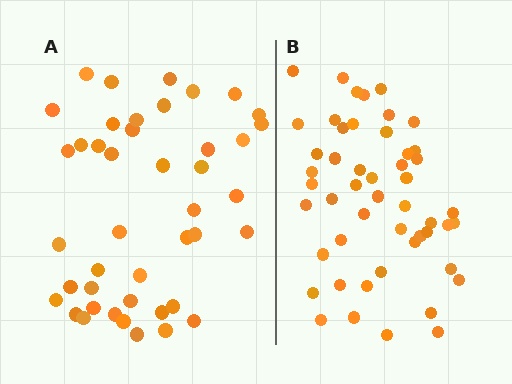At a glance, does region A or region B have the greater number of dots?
Region B (the right region) has more dots.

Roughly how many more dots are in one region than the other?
Region B has roughly 8 or so more dots than region A.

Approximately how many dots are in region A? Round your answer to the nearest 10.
About 40 dots. (The exact count is 43, which rounds to 40.)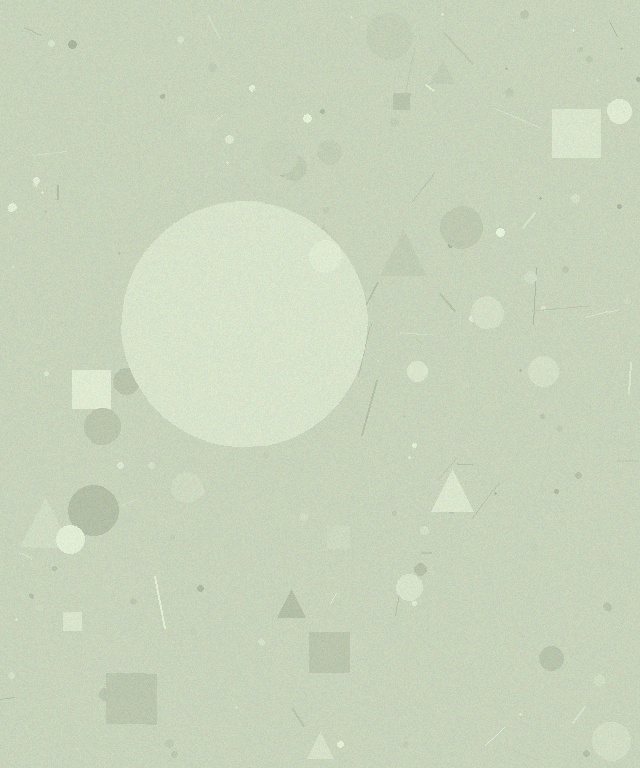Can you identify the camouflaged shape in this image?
The camouflaged shape is a circle.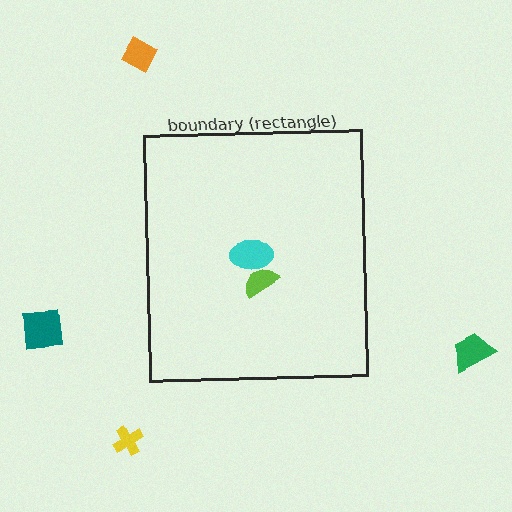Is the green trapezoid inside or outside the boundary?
Outside.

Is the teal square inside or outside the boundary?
Outside.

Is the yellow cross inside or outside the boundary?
Outside.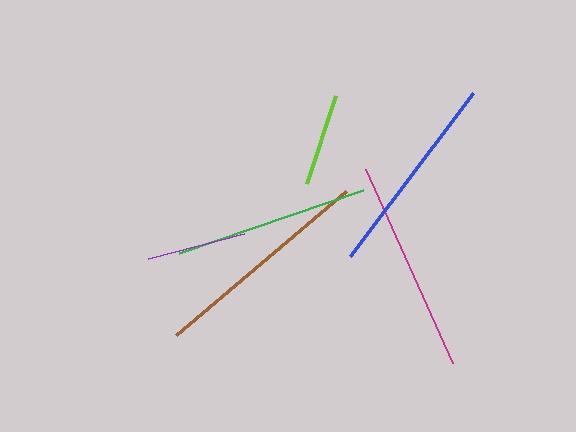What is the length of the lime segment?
The lime segment is approximately 92 pixels long.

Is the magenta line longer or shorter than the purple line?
The magenta line is longer than the purple line.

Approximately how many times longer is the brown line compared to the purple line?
The brown line is approximately 2.2 times the length of the purple line.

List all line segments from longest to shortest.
From longest to shortest: brown, magenta, blue, green, purple, lime.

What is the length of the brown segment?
The brown segment is approximately 223 pixels long.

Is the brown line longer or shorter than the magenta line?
The brown line is longer than the magenta line.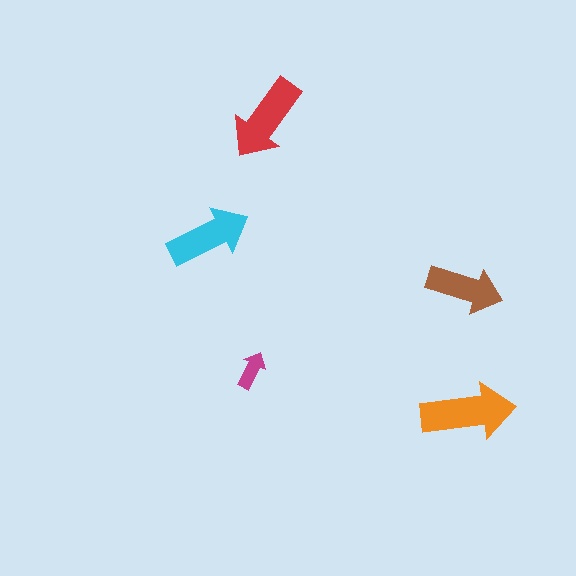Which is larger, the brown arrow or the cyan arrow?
The cyan one.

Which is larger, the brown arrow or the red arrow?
The red one.